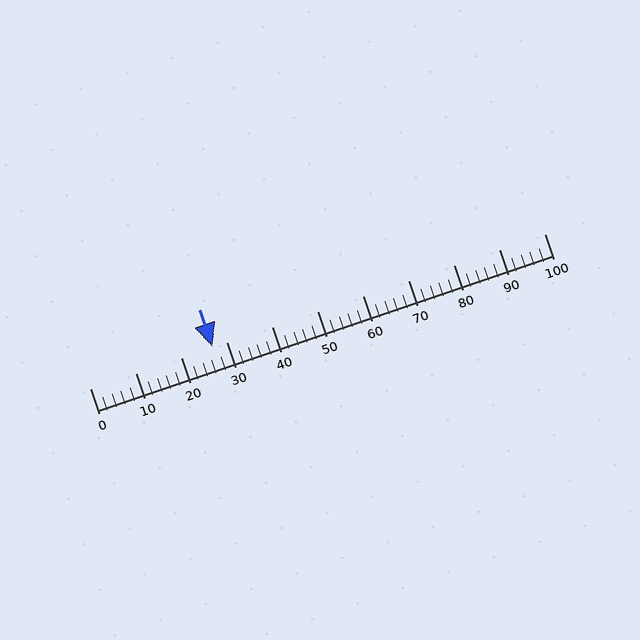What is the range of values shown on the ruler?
The ruler shows values from 0 to 100.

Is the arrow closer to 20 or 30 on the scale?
The arrow is closer to 30.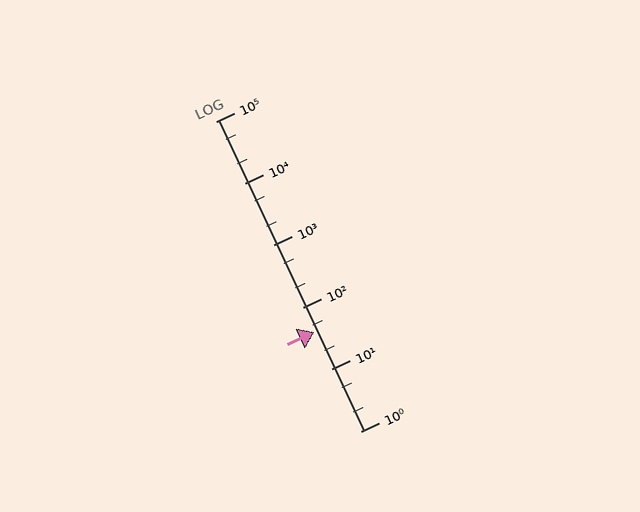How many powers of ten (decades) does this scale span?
The scale spans 5 decades, from 1 to 100000.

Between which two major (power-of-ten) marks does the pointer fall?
The pointer is between 10 and 100.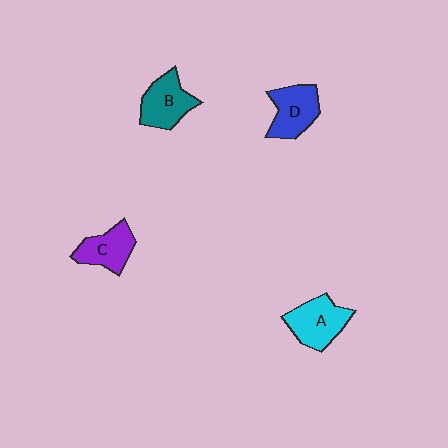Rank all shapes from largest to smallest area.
From largest to smallest: A (cyan), B (teal), D (blue), C (purple).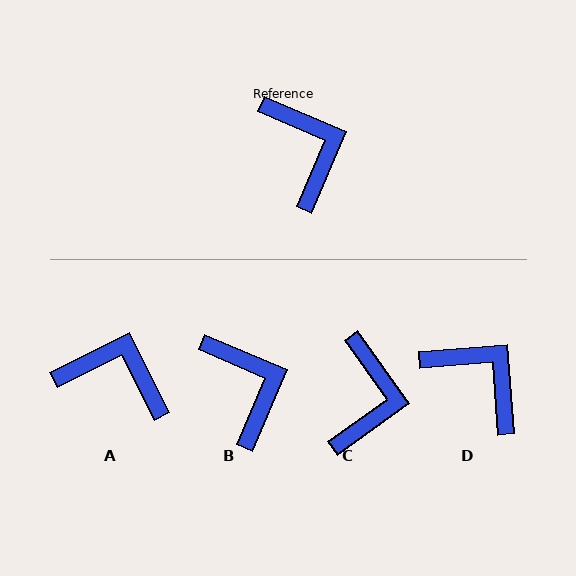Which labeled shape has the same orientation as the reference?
B.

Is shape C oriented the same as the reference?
No, it is off by about 31 degrees.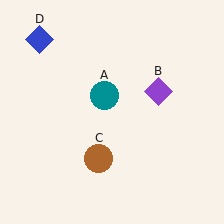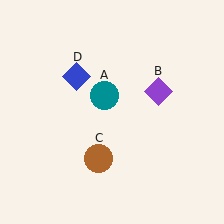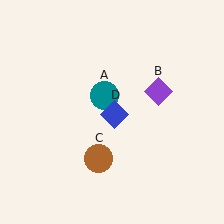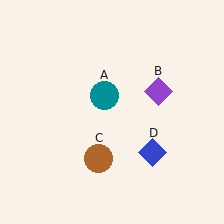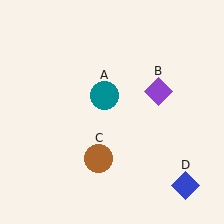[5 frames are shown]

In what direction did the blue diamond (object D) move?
The blue diamond (object D) moved down and to the right.